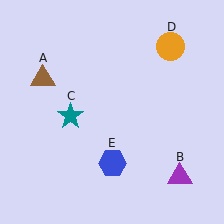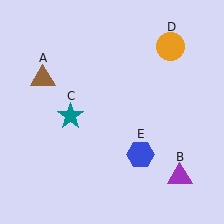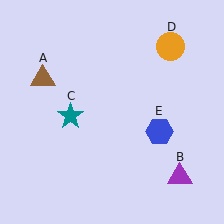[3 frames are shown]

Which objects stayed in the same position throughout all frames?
Brown triangle (object A) and purple triangle (object B) and teal star (object C) and orange circle (object D) remained stationary.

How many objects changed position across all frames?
1 object changed position: blue hexagon (object E).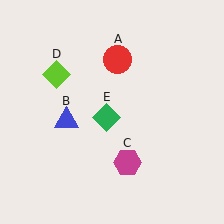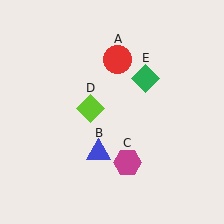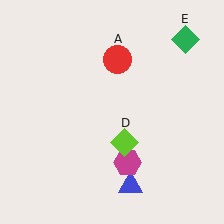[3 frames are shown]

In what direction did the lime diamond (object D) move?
The lime diamond (object D) moved down and to the right.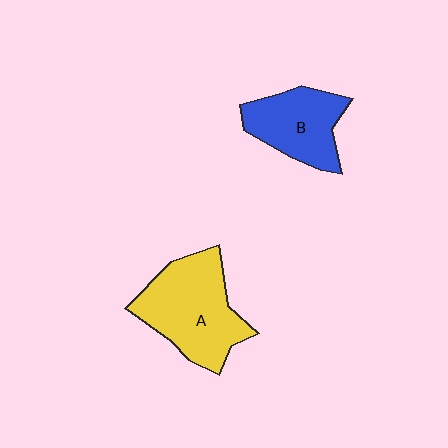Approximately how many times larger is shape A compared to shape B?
Approximately 1.4 times.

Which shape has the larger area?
Shape A (yellow).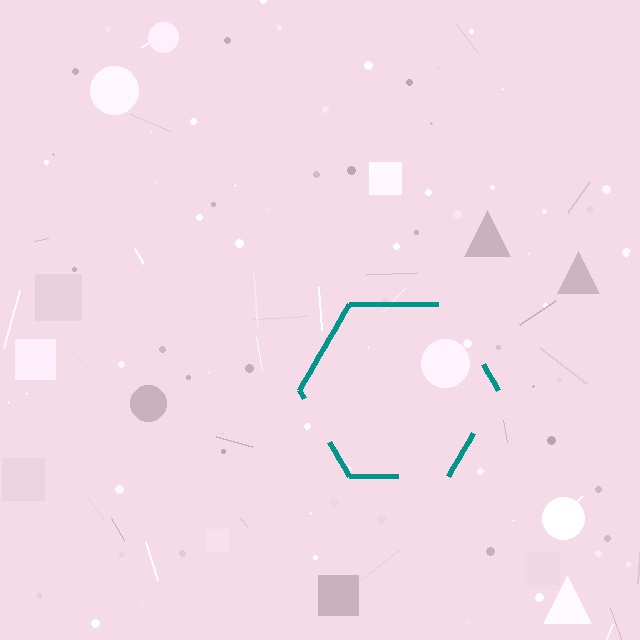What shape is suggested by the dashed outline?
The dashed outline suggests a hexagon.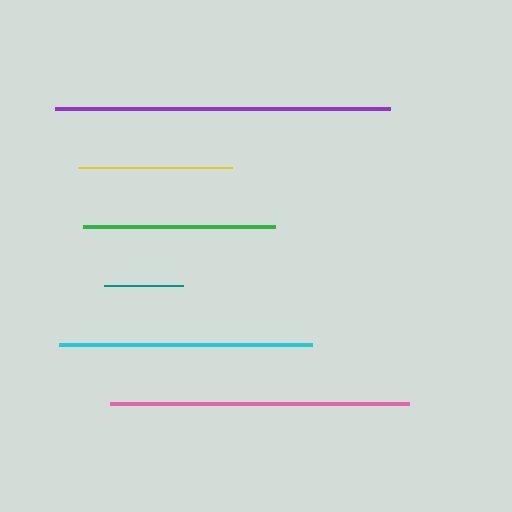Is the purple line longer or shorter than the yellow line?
The purple line is longer than the yellow line.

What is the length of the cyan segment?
The cyan segment is approximately 253 pixels long.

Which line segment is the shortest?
The teal line is the shortest at approximately 79 pixels.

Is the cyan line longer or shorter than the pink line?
The pink line is longer than the cyan line.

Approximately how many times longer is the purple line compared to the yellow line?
The purple line is approximately 2.2 times the length of the yellow line.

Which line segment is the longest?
The purple line is the longest at approximately 335 pixels.